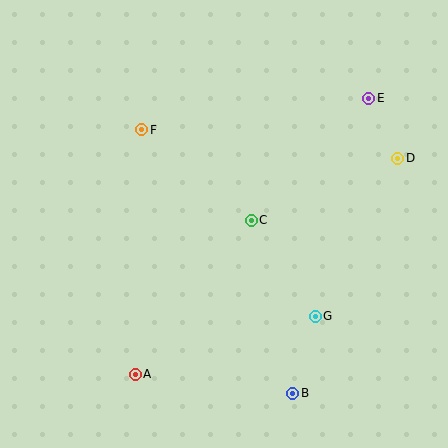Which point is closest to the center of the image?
Point C at (251, 220) is closest to the center.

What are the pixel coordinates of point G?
Point G is at (315, 316).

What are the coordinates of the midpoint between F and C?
The midpoint between F and C is at (196, 175).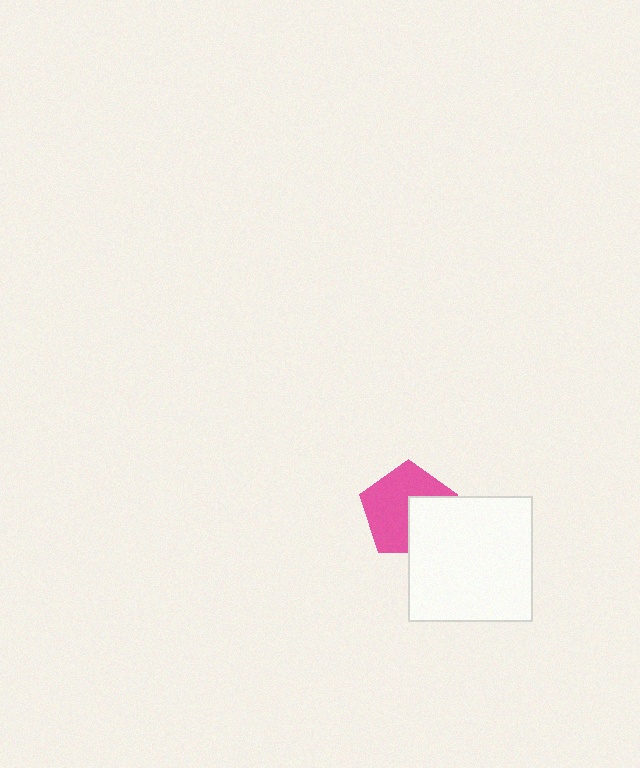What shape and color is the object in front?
The object in front is a white square.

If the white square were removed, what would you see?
You would see the complete pink pentagon.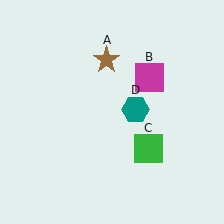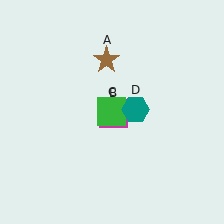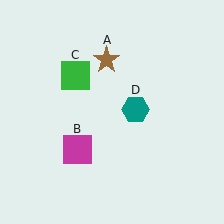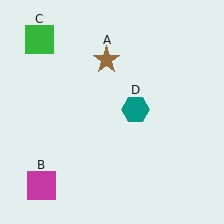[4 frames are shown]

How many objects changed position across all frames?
2 objects changed position: magenta square (object B), green square (object C).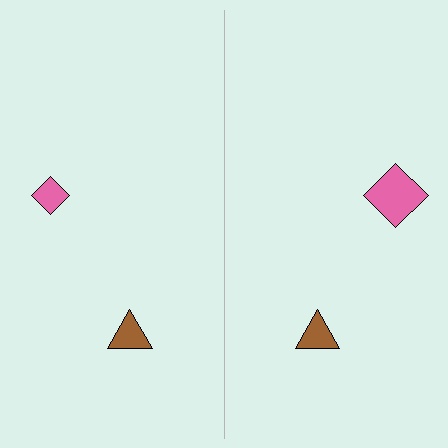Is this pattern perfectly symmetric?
No, the pattern is not perfectly symmetric. The pink diamond on the right side has a different size than its mirror counterpart.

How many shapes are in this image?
There are 4 shapes in this image.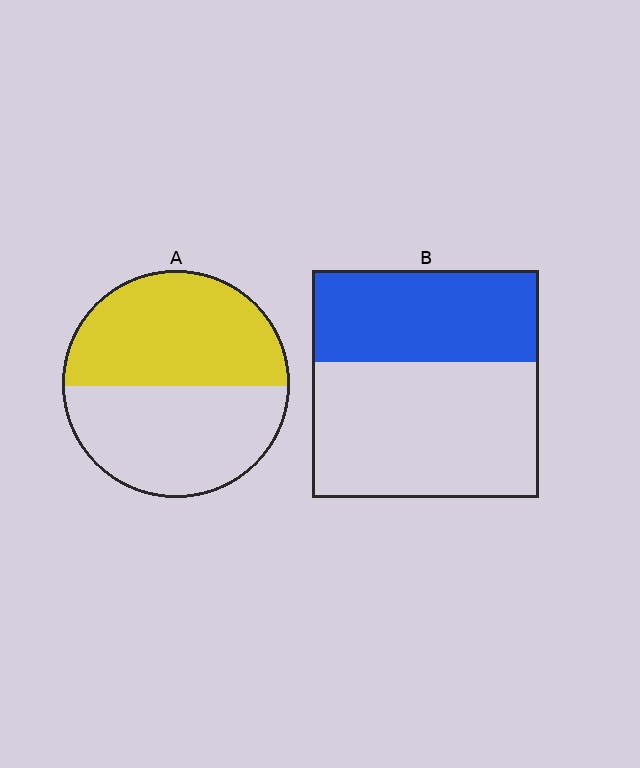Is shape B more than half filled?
No.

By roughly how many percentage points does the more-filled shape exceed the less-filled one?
By roughly 10 percentage points (A over B).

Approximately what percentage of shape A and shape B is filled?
A is approximately 50% and B is approximately 40%.